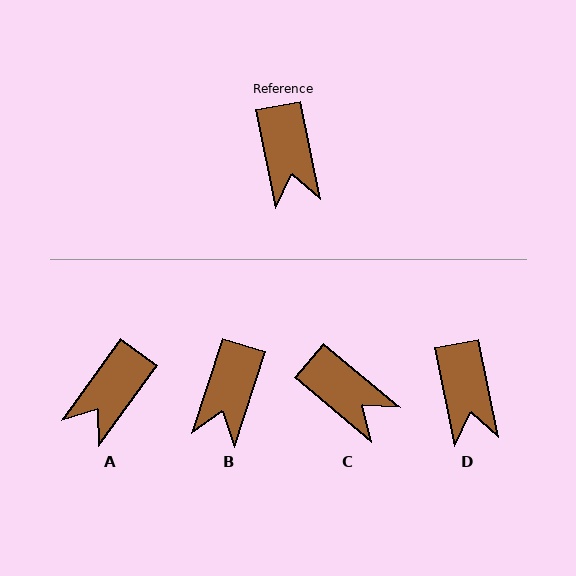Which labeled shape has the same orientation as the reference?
D.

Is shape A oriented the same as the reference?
No, it is off by about 47 degrees.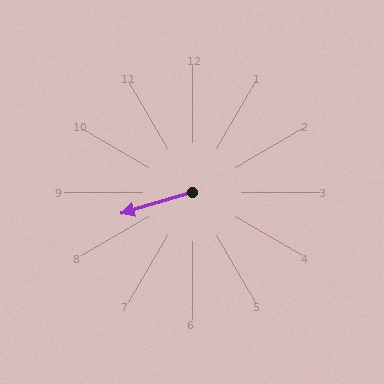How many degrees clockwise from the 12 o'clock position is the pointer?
Approximately 254 degrees.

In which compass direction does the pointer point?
West.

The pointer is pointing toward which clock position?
Roughly 8 o'clock.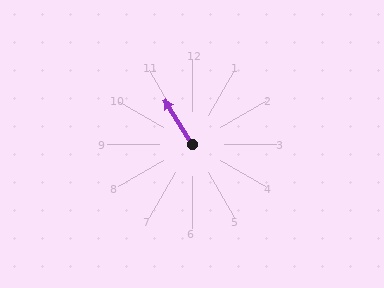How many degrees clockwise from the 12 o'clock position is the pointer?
Approximately 328 degrees.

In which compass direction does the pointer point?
Northwest.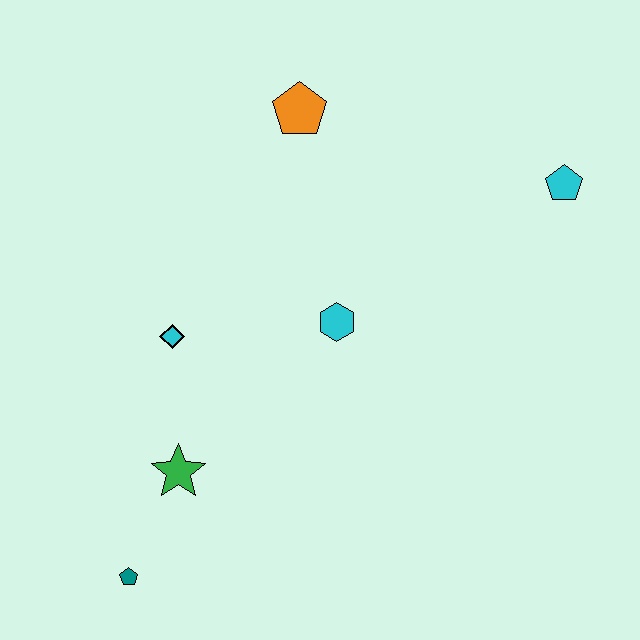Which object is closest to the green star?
The teal pentagon is closest to the green star.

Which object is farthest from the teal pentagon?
The cyan pentagon is farthest from the teal pentagon.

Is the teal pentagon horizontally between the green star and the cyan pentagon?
No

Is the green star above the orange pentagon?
No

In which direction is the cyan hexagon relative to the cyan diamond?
The cyan hexagon is to the right of the cyan diamond.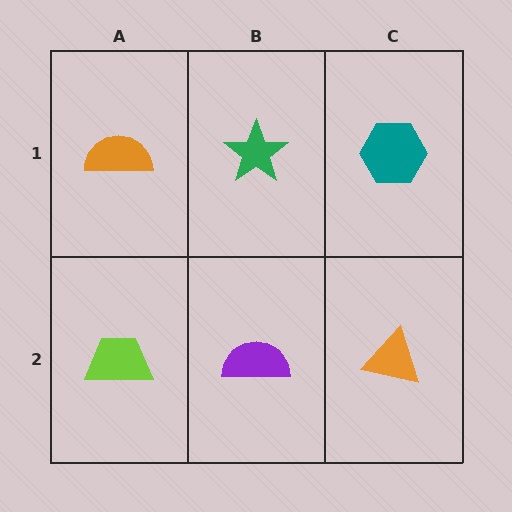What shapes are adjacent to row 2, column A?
An orange semicircle (row 1, column A), a purple semicircle (row 2, column B).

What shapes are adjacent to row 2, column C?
A teal hexagon (row 1, column C), a purple semicircle (row 2, column B).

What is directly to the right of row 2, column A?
A purple semicircle.